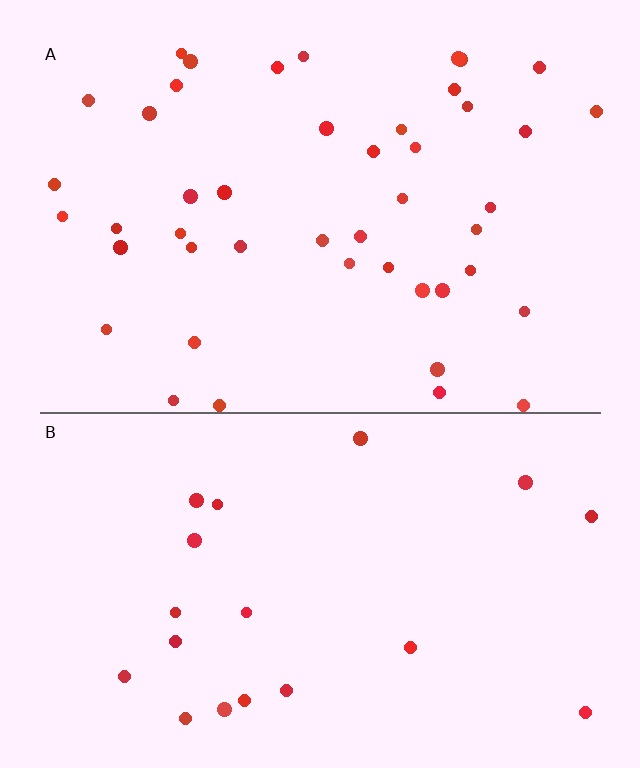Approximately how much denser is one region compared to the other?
Approximately 2.4× — region A over region B.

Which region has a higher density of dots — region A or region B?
A (the top).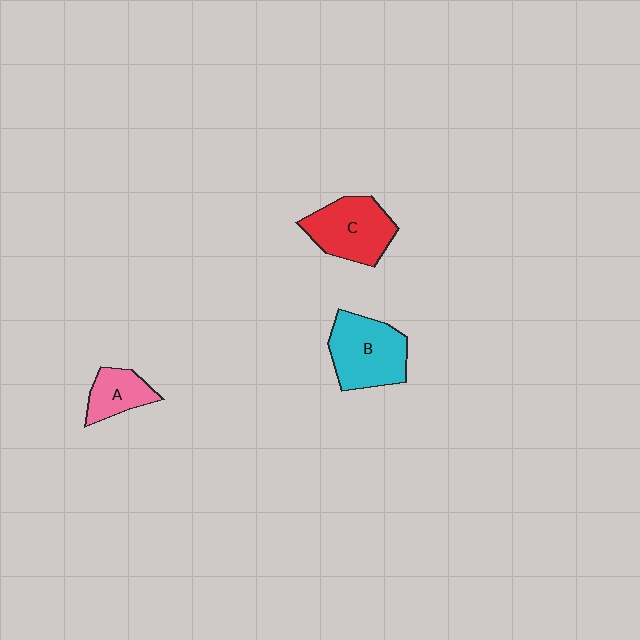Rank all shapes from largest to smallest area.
From largest to smallest: B (cyan), C (red), A (pink).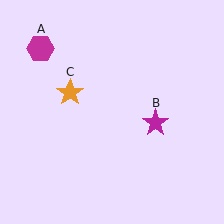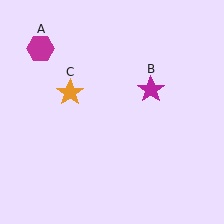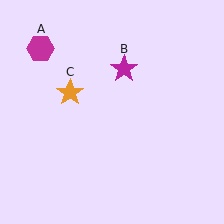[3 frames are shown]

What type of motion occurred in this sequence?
The magenta star (object B) rotated counterclockwise around the center of the scene.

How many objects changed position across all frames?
1 object changed position: magenta star (object B).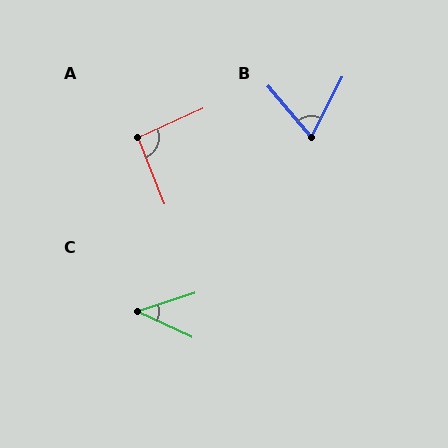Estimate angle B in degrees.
Approximately 67 degrees.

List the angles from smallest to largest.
C (43°), B (67°), A (92°).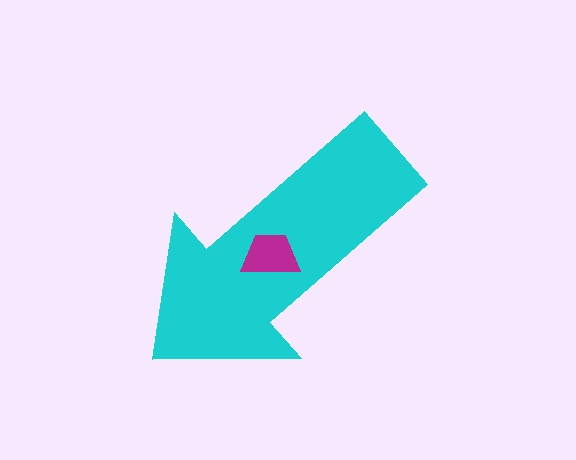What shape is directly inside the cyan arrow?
The magenta trapezoid.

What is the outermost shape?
The cyan arrow.